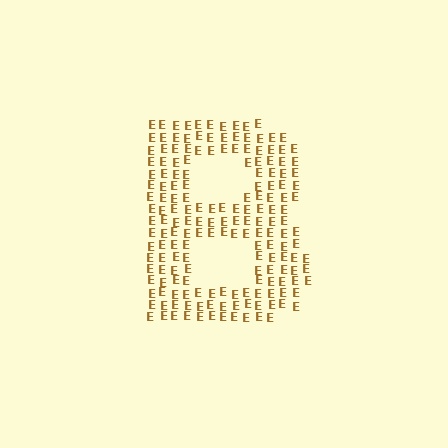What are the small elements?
The small elements are letter E's.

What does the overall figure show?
The overall figure shows the letter B.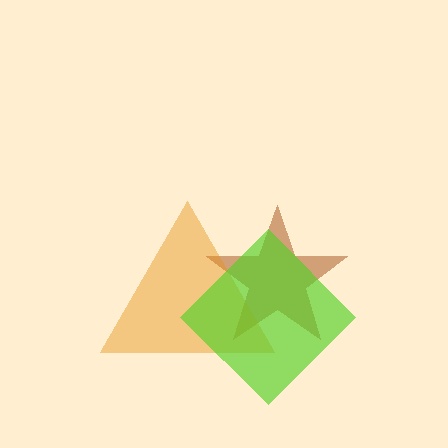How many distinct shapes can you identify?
There are 3 distinct shapes: a brown star, an orange triangle, a lime diamond.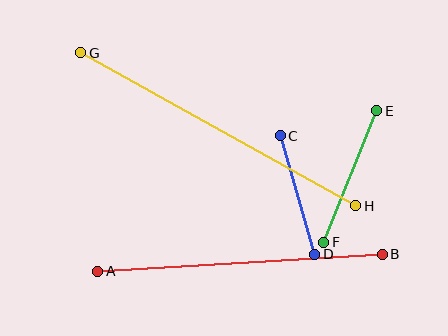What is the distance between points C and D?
The distance is approximately 124 pixels.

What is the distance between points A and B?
The distance is approximately 285 pixels.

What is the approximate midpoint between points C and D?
The midpoint is at approximately (297, 195) pixels.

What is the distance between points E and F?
The distance is approximately 141 pixels.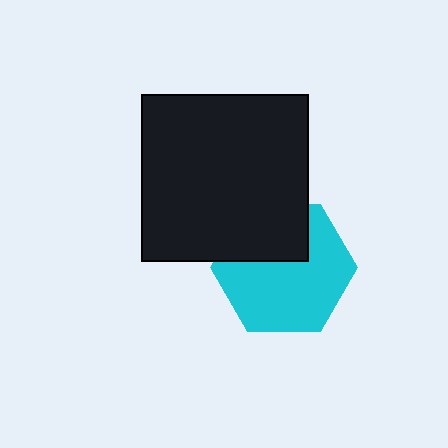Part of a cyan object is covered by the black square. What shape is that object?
It is a hexagon.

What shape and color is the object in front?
The object in front is a black square.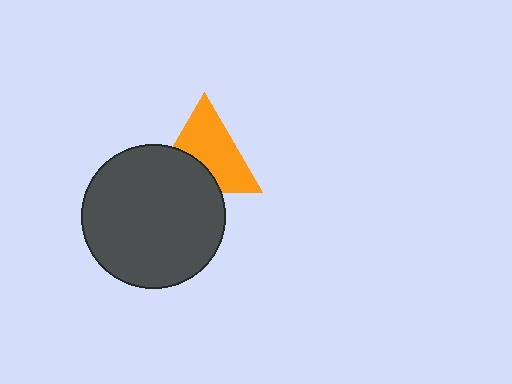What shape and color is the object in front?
The object in front is a dark gray circle.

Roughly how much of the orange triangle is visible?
About half of it is visible (roughly 64%).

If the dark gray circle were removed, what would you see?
You would see the complete orange triangle.